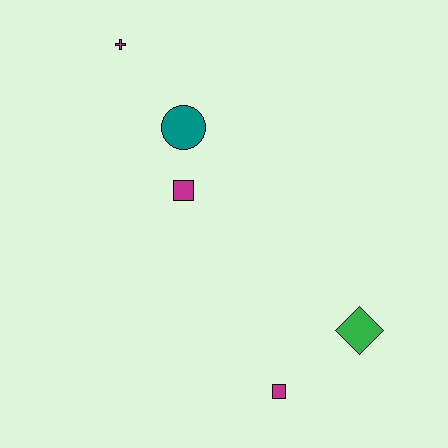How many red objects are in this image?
There are no red objects.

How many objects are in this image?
There are 5 objects.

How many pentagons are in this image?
There are no pentagons.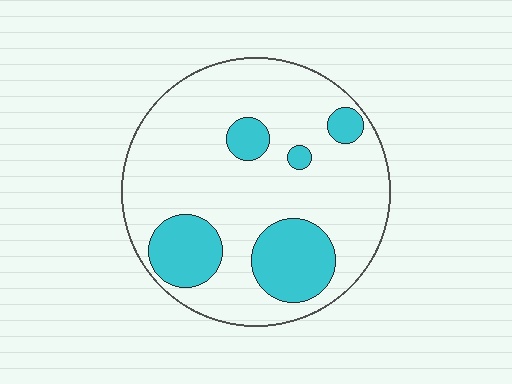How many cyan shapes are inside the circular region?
5.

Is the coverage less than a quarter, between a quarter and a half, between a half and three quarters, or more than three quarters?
Less than a quarter.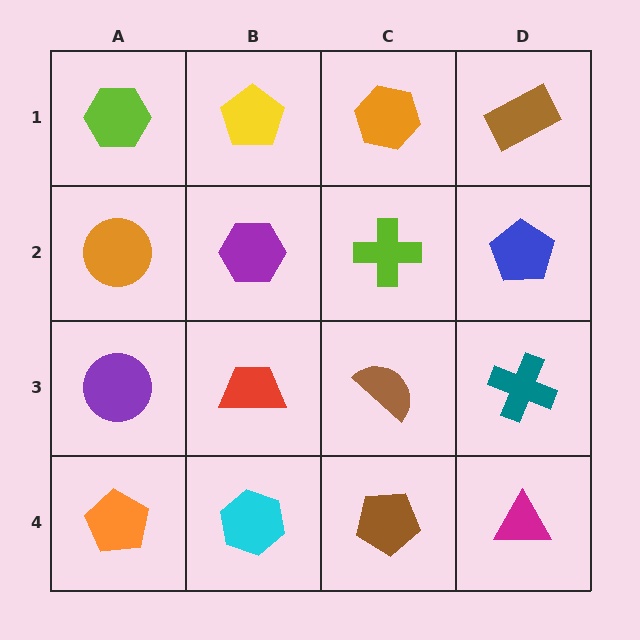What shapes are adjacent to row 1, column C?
A lime cross (row 2, column C), a yellow pentagon (row 1, column B), a brown rectangle (row 1, column D).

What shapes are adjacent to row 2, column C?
An orange hexagon (row 1, column C), a brown semicircle (row 3, column C), a purple hexagon (row 2, column B), a blue pentagon (row 2, column D).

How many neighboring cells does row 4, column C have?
3.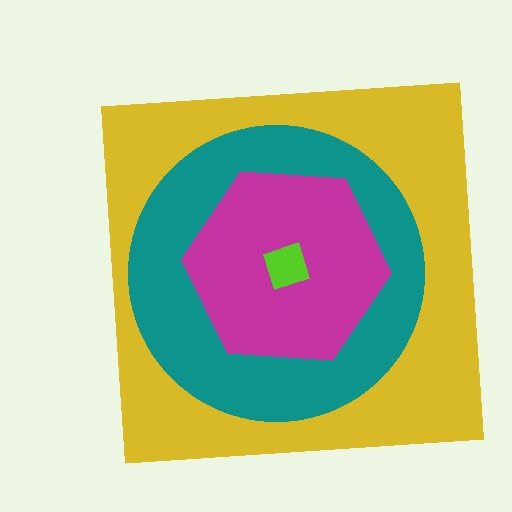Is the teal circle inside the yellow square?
Yes.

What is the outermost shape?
The yellow square.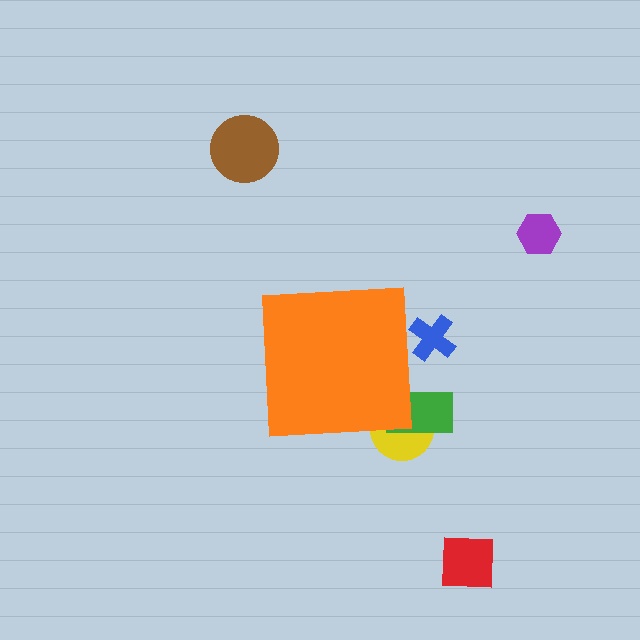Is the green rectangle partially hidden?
Yes, the green rectangle is partially hidden behind the orange square.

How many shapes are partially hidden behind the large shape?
3 shapes are partially hidden.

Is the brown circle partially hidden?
No, the brown circle is fully visible.